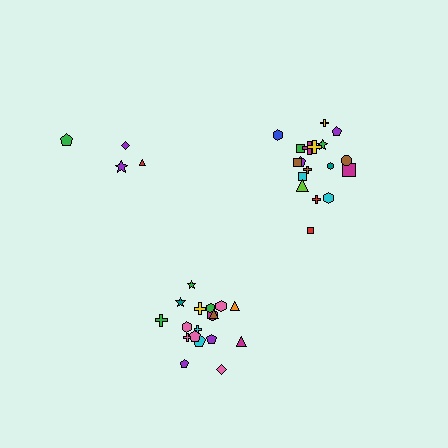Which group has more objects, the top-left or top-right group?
The top-right group.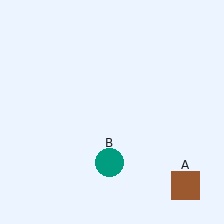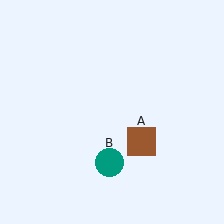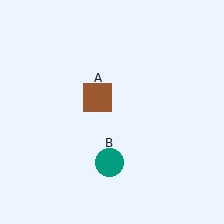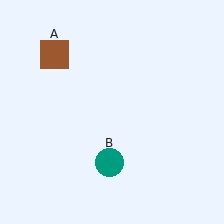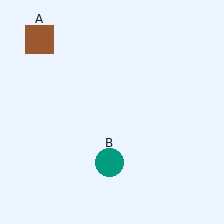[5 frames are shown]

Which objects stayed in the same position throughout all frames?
Teal circle (object B) remained stationary.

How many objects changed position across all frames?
1 object changed position: brown square (object A).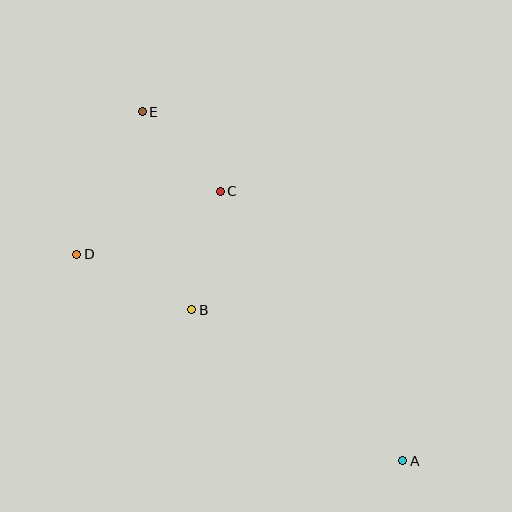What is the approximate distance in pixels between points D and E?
The distance between D and E is approximately 157 pixels.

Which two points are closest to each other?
Points C and E are closest to each other.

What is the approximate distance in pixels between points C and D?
The distance between C and D is approximately 157 pixels.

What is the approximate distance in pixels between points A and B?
The distance between A and B is approximately 259 pixels.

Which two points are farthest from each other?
Points A and E are farthest from each other.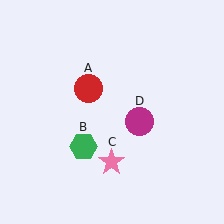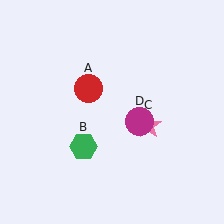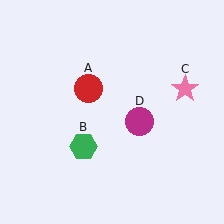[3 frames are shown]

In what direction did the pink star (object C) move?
The pink star (object C) moved up and to the right.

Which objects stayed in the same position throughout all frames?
Red circle (object A) and green hexagon (object B) and magenta circle (object D) remained stationary.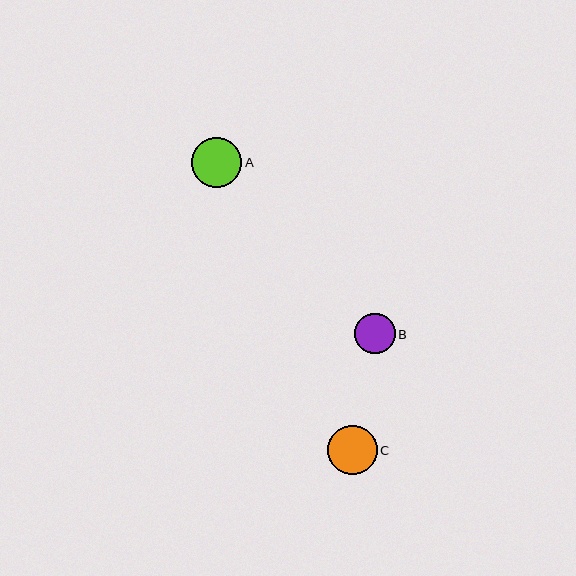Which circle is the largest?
Circle A is the largest with a size of approximately 50 pixels.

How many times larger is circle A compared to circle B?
Circle A is approximately 1.2 times the size of circle B.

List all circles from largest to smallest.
From largest to smallest: A, C, B.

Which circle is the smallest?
Circle B is the smallest with a size of approximately 40 pixels.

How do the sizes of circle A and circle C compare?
Circle A and circle C are approximately the same size.